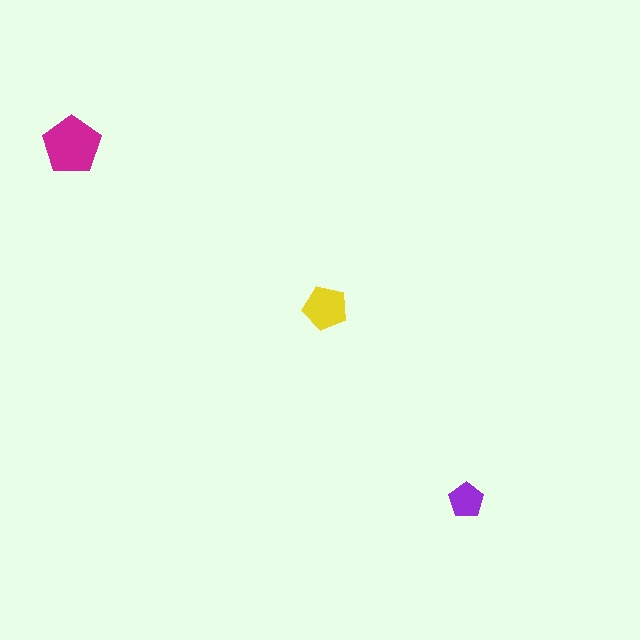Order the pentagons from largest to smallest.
the magenta one, the yellow one, the purple one.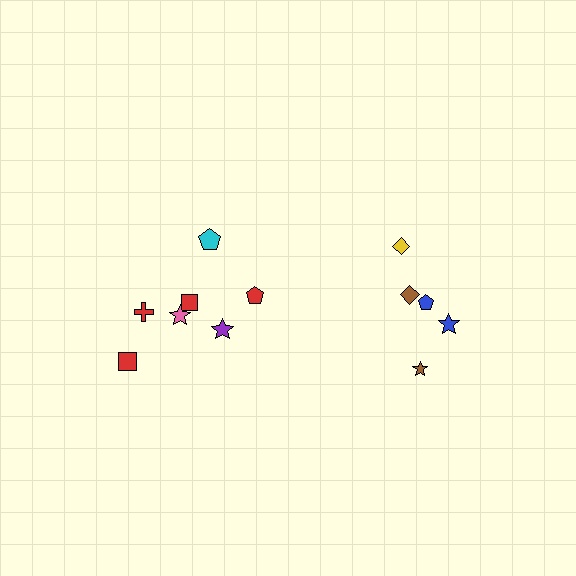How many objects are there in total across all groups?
There are 12 objects.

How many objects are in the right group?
There are 5 objects.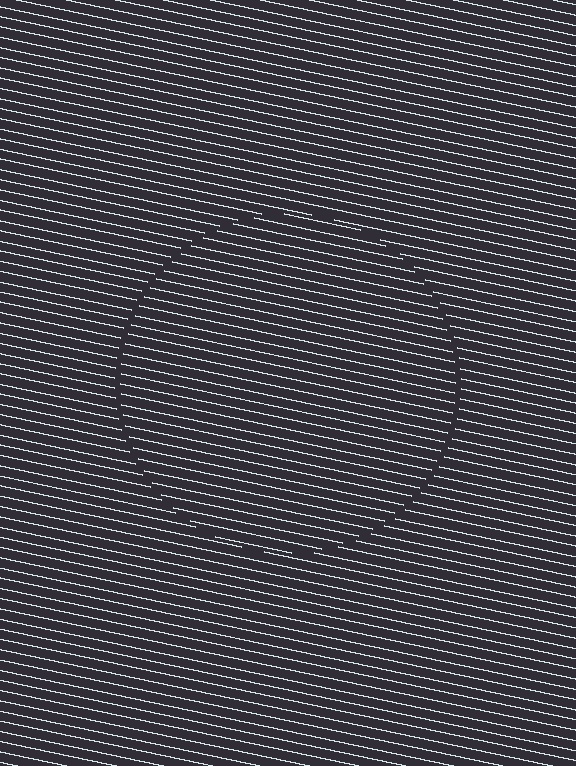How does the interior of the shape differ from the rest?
The interior of the shape contains the same grating, shifted by half a period — the contour is defined by the phase discontinuity where line-ends from the inner and outer gratings abut.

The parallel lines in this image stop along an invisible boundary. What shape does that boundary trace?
An illusory circle. The interior of the shape contains the same grating, shifted by half a period — the contour is defined by the phase discontinuity where line-ends from the inner and outer gratings abut.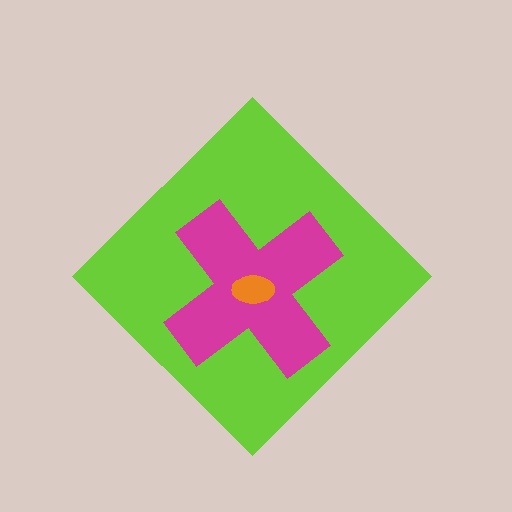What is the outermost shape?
The lime diamond.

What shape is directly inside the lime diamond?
The magenta cross.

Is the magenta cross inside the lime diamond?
Yes.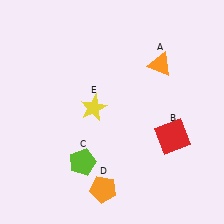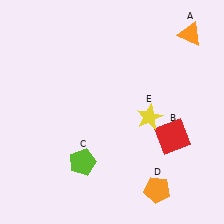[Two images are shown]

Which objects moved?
The objects that moved are: the orange triangle (A), the orange pentagon (D), the yellow star (E).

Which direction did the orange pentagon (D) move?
The orange pentagon (D) moved right.